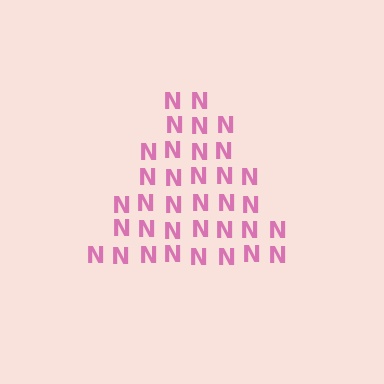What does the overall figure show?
The overall figure shows a triangle.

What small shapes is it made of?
It is made of small letter N's.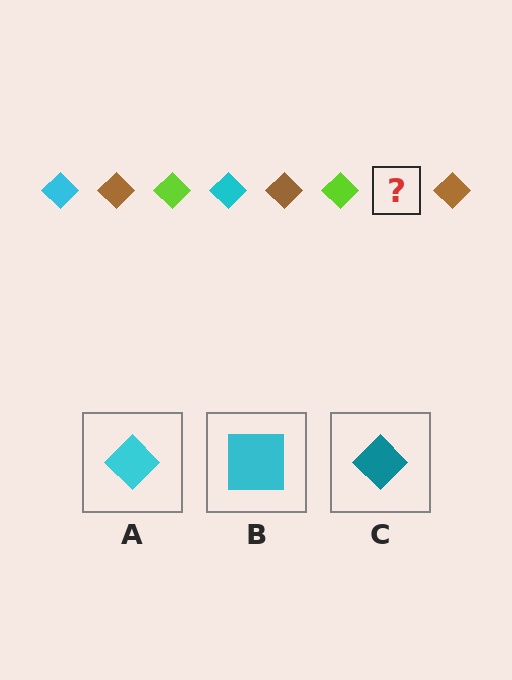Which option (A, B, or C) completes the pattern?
A.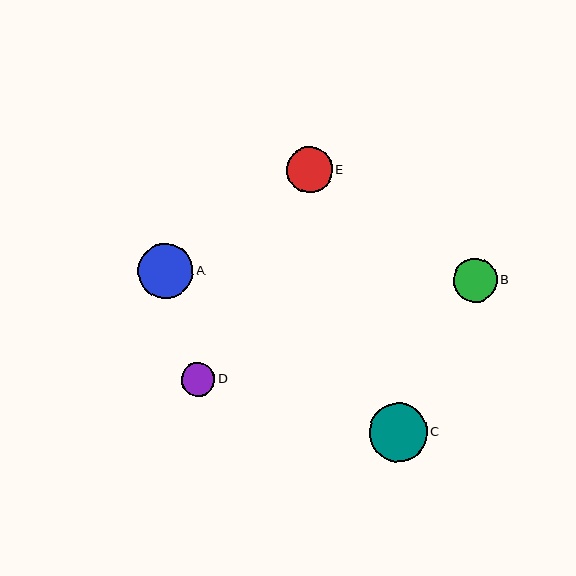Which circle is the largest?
Circle C is the largest with a size of approximately 58 pixels.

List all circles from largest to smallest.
From largest to smallest: C, A, E, B, D.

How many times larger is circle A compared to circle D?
Circle A is approximately 1.6 times the size of circle D.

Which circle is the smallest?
Circle D is the smallest with a size of approximately 34 pixels.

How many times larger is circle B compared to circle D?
Circle B is approximately 1.3 times the size of circle D.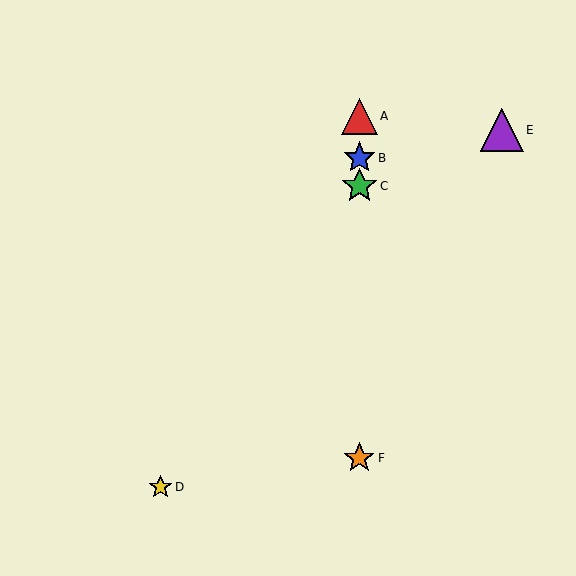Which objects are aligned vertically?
Objects A, B, C, F are aligned vertically.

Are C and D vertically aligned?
No, C is at x≈359 and D is at x≈160.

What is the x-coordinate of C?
Object C is at x≈359.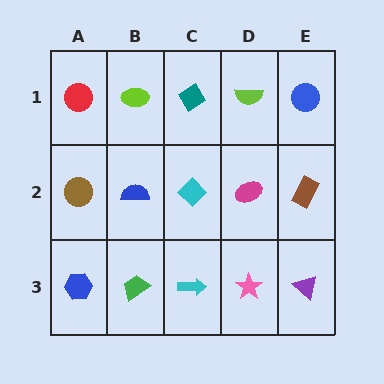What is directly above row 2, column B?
A lime ellipse.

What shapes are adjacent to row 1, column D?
A magenta ellipse (row 2, column D), a teal diamond (row 1, column C), a blue circle (row 1, column E).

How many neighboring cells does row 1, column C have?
3.